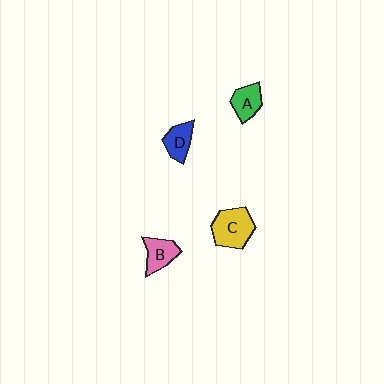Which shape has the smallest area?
Shape D (blue).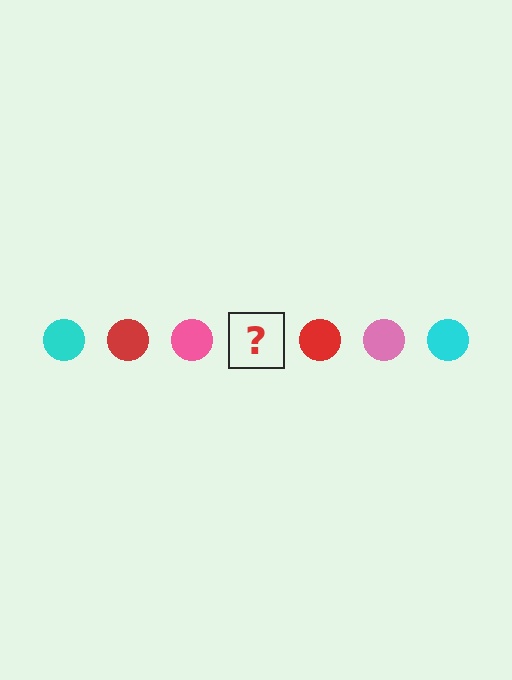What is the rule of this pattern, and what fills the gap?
The rule is that the pattern cycles through cyan, red, pink circles. The gap should be filled with a cyan circle.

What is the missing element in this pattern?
The missing element is a cyan circle.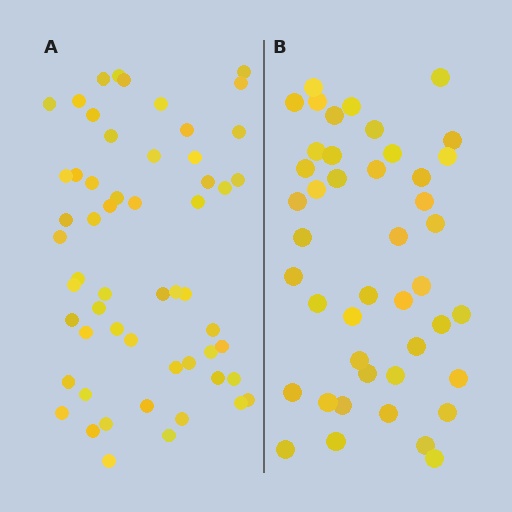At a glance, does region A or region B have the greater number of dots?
Region A (the left region) has more dots.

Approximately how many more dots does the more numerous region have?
Region A has roughly 12 or so more dots than region B.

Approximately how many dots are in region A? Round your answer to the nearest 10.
About 60 dots. (The exact count is 56, which rounds to 60.)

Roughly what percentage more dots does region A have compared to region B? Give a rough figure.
About 25% more.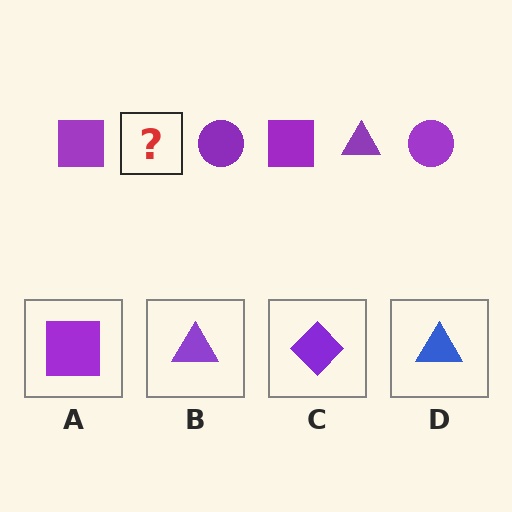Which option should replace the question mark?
Option B.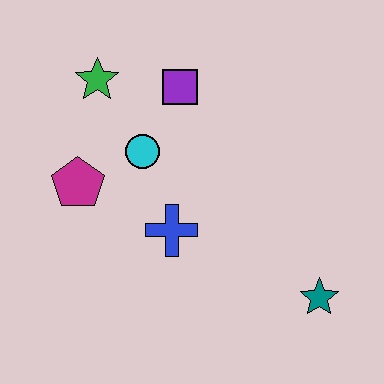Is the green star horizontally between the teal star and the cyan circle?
No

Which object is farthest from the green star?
The teal star is farthest from the green star.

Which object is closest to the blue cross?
The cyan circle is closest to the blue cross.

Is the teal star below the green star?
Yes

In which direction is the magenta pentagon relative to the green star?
The magenta pentagon is below the green star.